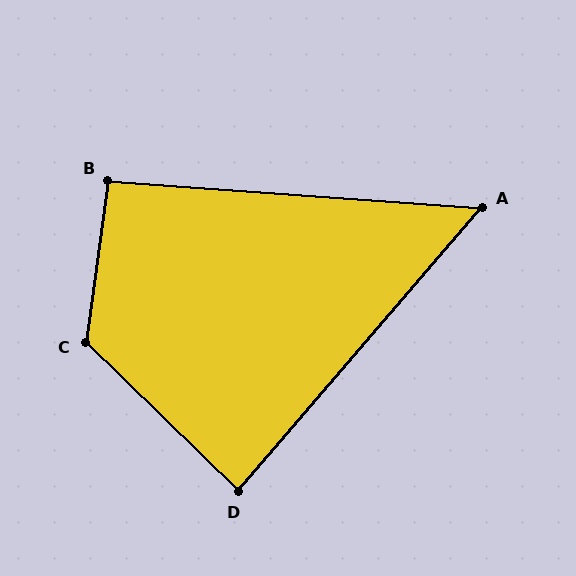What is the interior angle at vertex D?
Approximately 86 degrees (approximately right).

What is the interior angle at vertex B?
Approximately 94 degrees (approximately right).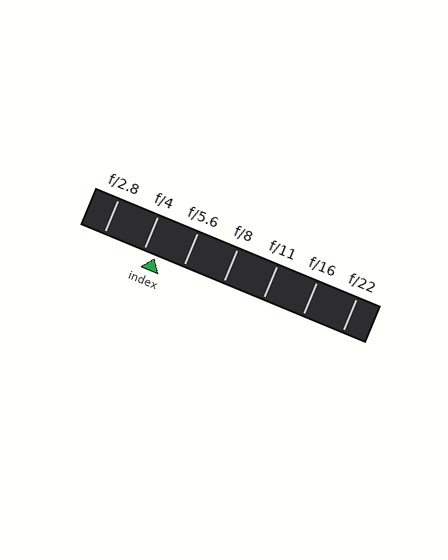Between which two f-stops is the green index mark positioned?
The index mark is between f/4 and f/5.6.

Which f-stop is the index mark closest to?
The index mark is closest to f/4.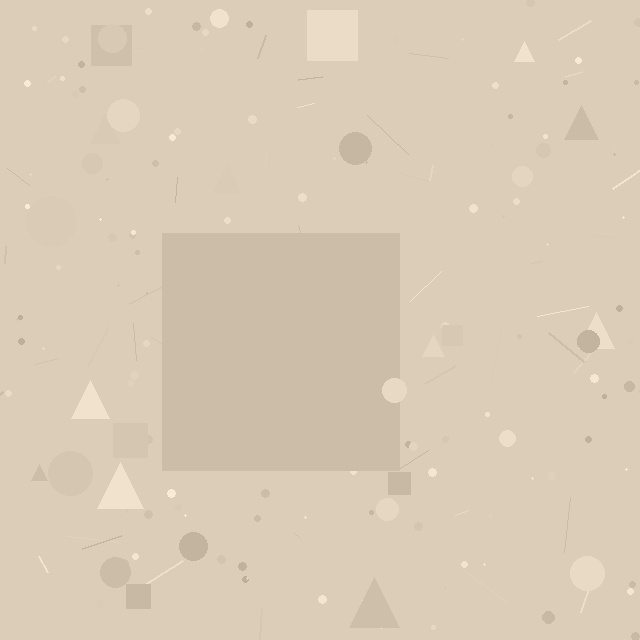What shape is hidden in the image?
A square is hidden in the image.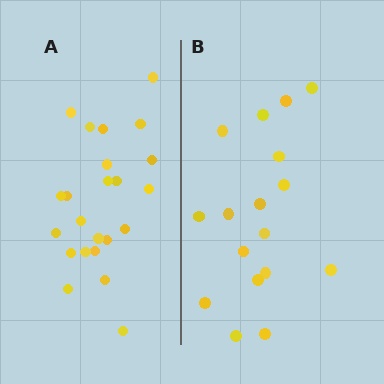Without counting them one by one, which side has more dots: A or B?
Region A (the left region) has more dots.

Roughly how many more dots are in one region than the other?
Region A has about 6 more dots than region B.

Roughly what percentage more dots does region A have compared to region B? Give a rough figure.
About 35% more.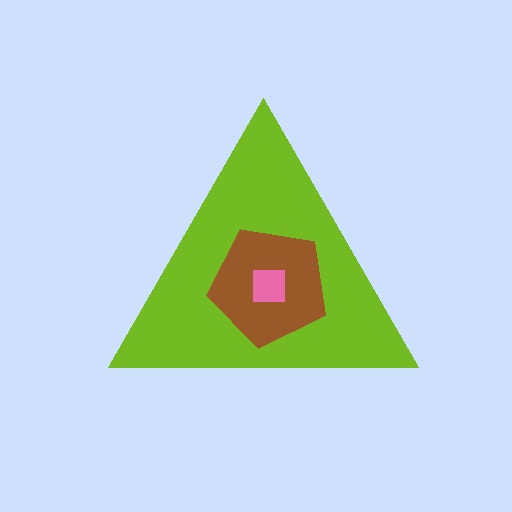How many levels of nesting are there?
3.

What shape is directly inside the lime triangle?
The brown pentagon.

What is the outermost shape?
The lime triangle.